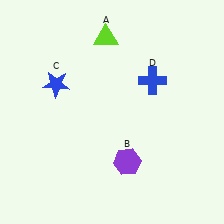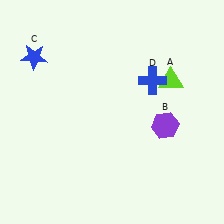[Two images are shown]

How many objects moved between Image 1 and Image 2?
3 objects moved between the two images.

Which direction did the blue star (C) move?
The blue star (C) moved up.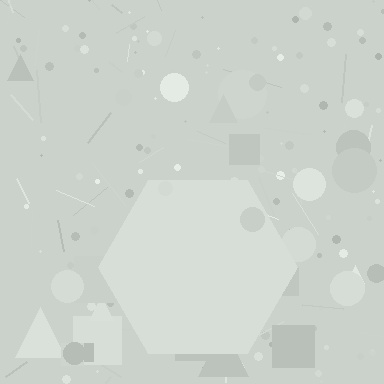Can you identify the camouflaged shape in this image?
The camouflaged shape is a hexagon.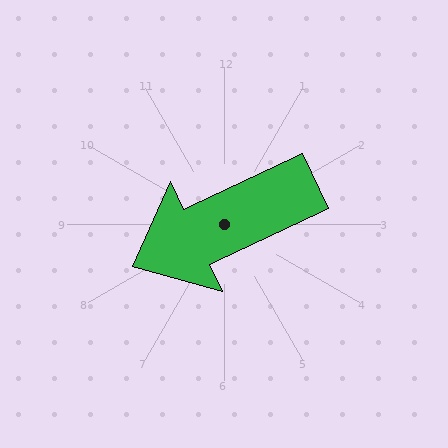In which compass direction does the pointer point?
Southwest.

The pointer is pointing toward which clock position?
Roughly 8 o'clock.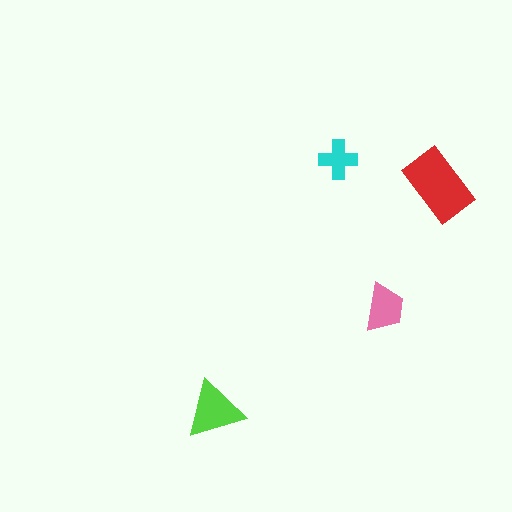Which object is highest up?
The cyan cross is topmost.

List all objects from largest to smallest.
The red rectangle, the lime triangle, the pink trapezoid, the cyan cross.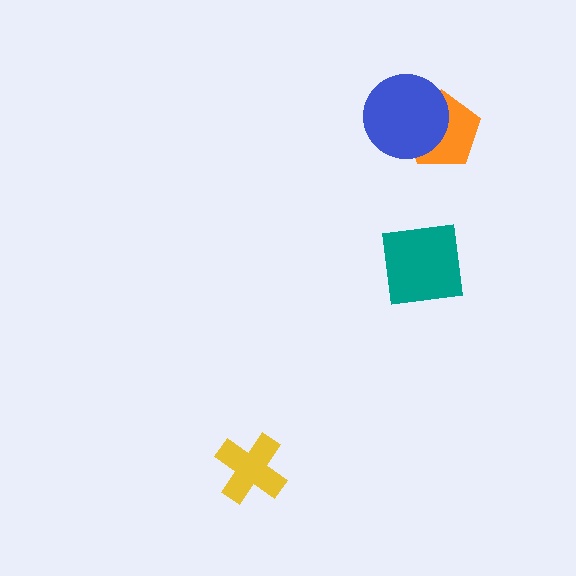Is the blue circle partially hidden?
No, no other shape covers it.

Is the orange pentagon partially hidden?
Yes, it is partially covered by another shape.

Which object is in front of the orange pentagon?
The blue circle is in front of the orange pentagon.